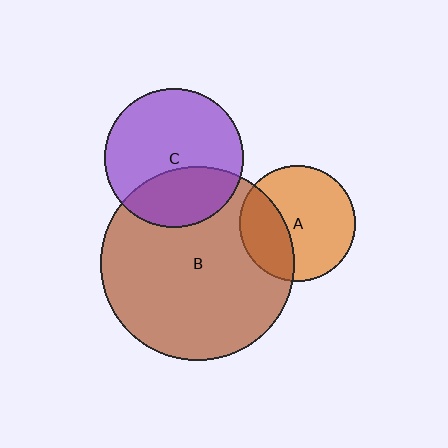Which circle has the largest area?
Circle B (brown).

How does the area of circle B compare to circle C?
Approximately 2.0 times.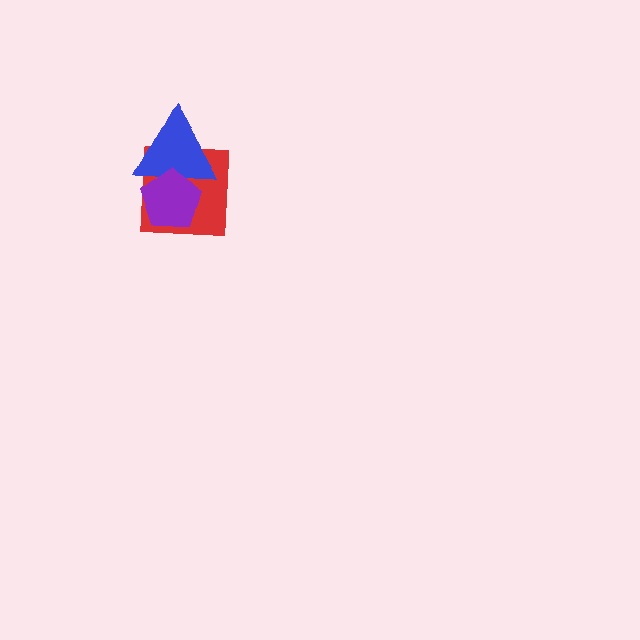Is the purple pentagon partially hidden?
No, no other shape covers it.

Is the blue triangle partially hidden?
Yes, it is partially covered by another shape.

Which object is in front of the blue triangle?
The purple pentagon is in front of the blue triangle.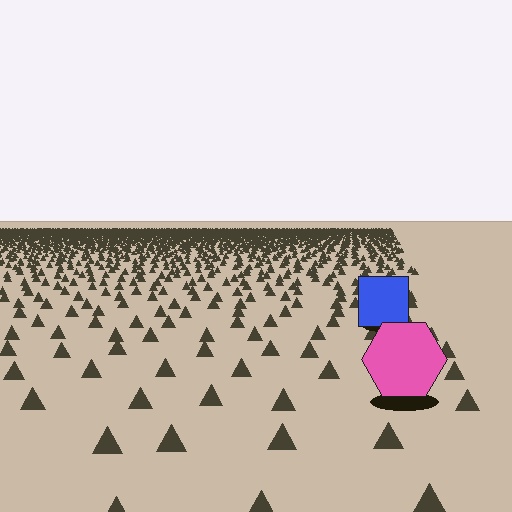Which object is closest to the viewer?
The pink hexagon is closest. The texture marks near it are larger and more spread out.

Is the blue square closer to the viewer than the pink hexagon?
No. The pink hexagon is closer — you can tell from the texture gradient: the ground texture is coarser near it.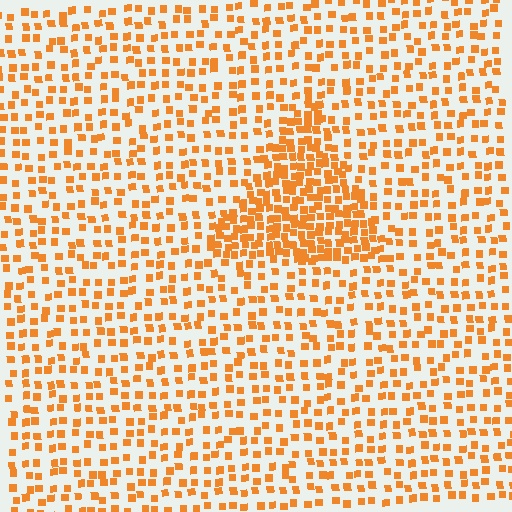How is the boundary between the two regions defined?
The boundary is defined by a change in element density (approximately 2.2x ratio). All elements are the same color, size, and shape.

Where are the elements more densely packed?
The elements are more densely packed inside the triangle boundary.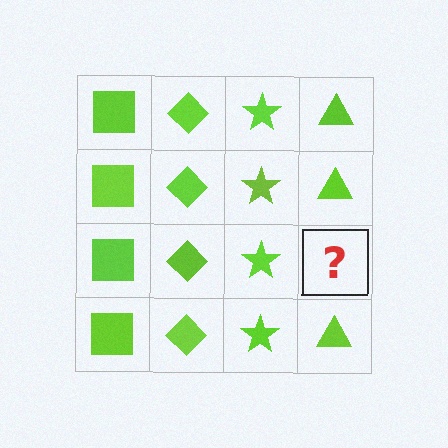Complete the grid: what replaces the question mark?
The question mark should be replaced with a lime triangle.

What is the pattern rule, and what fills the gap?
The rule is that each column has a consistent shape. The gap should be filled with a lime triangle.